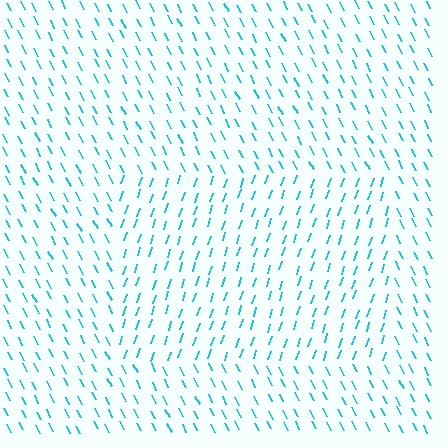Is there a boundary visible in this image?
Yes, there is a texture boundary formed by a change in line orientation.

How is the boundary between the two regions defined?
The boundary is defined purely by a change in line orientation (approximately 45 degrees difference). All lines are the same color and thickness.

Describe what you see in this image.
The image is filled with small cyan line segments. A rectangle region in the image has lines oriented differently from the surrounding lines, creating a visible texture boundary.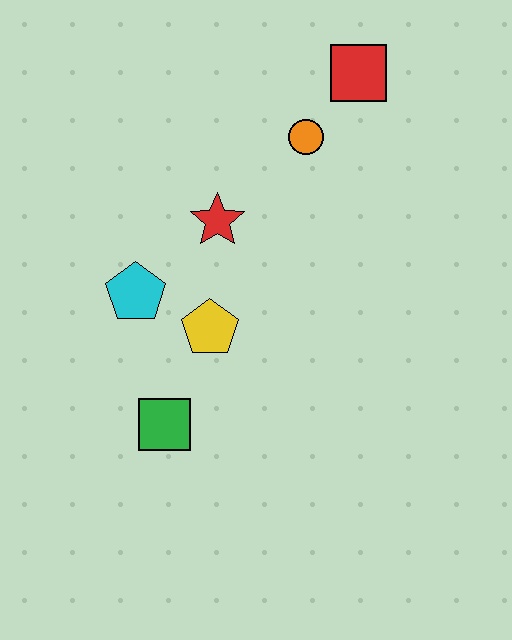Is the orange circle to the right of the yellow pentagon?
Yes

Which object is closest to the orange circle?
The red square is closest to the orange circle.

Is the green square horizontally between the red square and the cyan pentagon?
Yes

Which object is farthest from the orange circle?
The green square is farthest from the orange circle.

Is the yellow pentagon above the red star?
No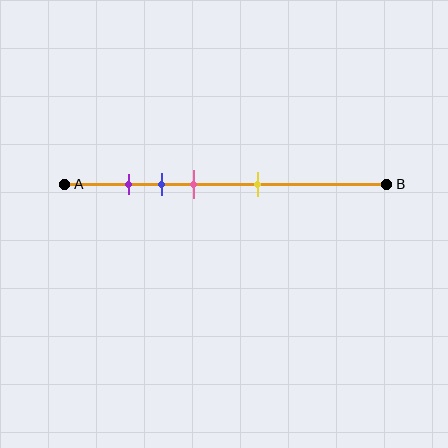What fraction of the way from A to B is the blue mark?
The blue mark is approximately 30% (0.3) of the way from A to B.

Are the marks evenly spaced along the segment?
No, the marks are not evenly spaced.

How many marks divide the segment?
There are 4 marks dividing the segment.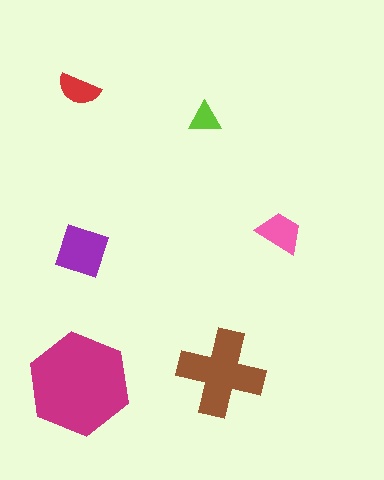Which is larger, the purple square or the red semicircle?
The purple square.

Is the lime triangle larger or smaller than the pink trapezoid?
Smaller.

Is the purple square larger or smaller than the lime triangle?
Larger.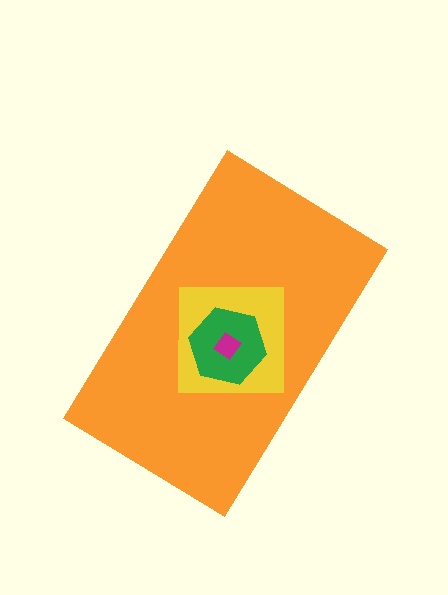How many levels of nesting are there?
4.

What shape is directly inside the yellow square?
The green hexagon.